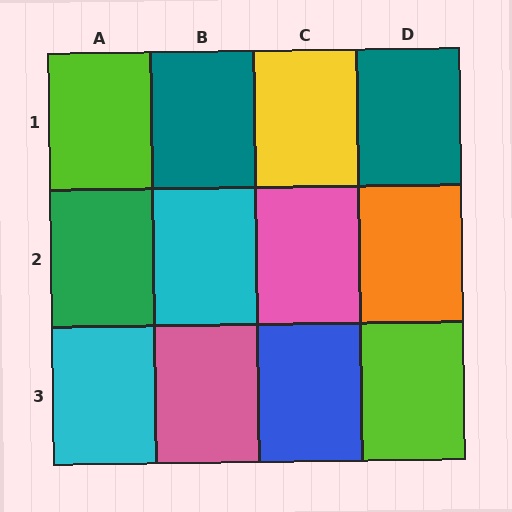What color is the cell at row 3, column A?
Cyan.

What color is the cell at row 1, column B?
Teal.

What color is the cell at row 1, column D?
Teal.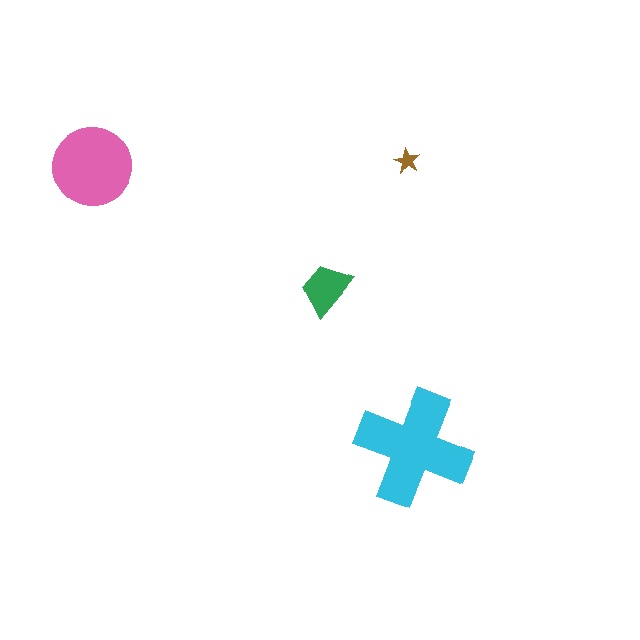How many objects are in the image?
There are 4 objects in the image.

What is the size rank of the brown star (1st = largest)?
4th.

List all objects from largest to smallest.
The cyan cross, the pink circle, the green trapezoid, the brown star.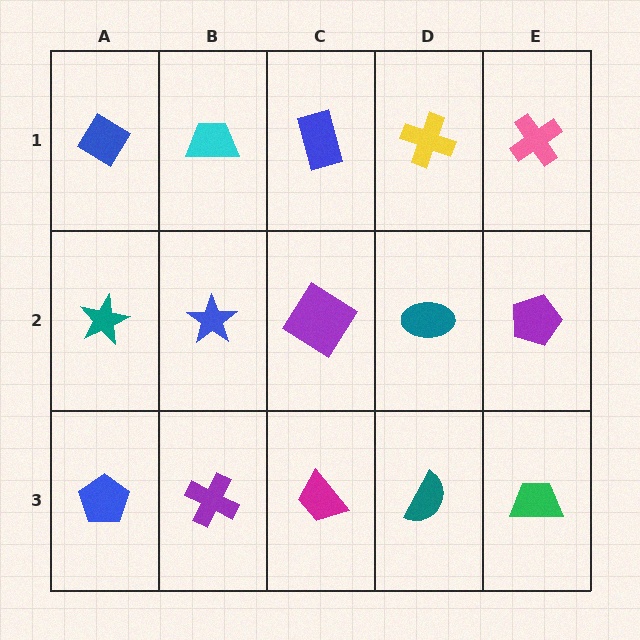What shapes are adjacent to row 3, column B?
A blue star (row 2, column B), a blue pentagon (row 3, column A), a magenta trapezoid (row 3, column C).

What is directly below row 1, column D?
A teal ellipse.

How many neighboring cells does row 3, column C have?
3.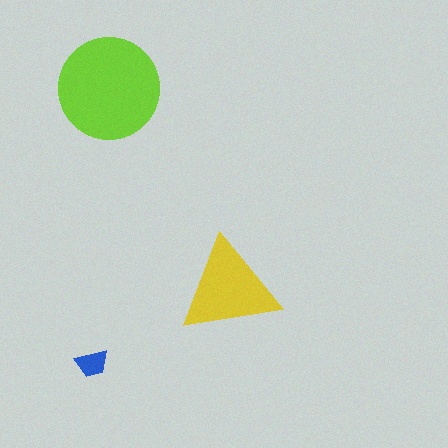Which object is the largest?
The lime circle.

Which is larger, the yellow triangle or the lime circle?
The lime circle.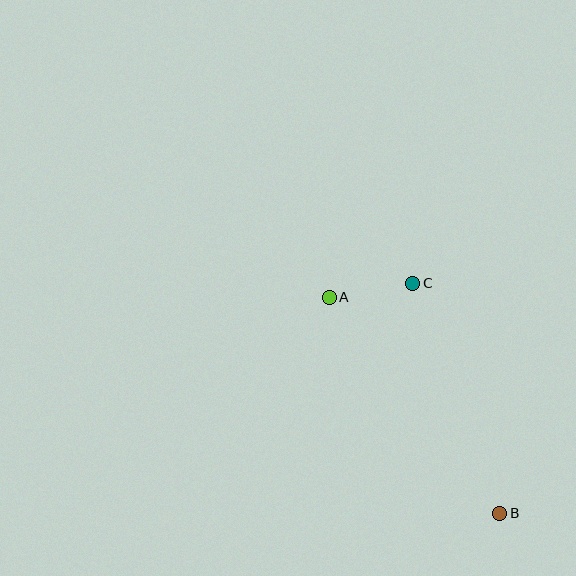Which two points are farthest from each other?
Points A and B are farthest from each other.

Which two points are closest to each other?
Points A and C are closest to each other.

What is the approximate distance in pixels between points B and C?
The distance between B and C is approximately 246 pixels.